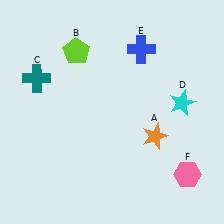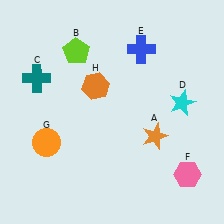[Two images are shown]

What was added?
An orange circle (G), an orange hexagon (H) were added in Image 2.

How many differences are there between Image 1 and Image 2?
There are 2 differences between the two images.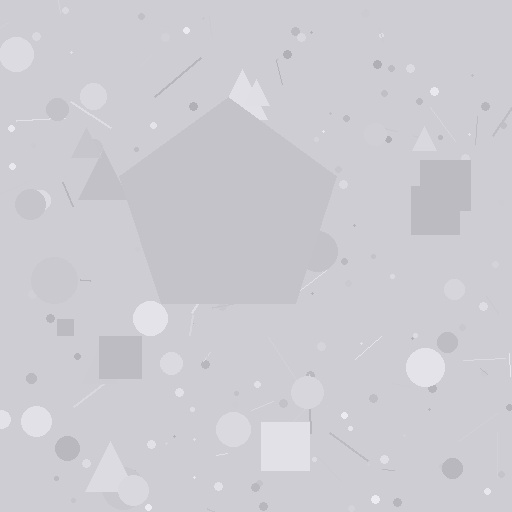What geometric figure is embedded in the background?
A pentagon is embedded in the background.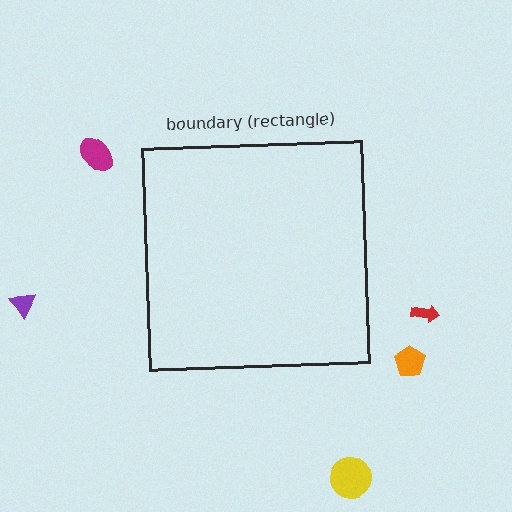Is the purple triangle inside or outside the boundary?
Outside.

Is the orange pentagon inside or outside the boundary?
Outside.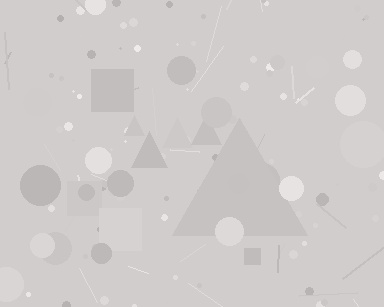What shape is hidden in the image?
A triangle is hidden in the image.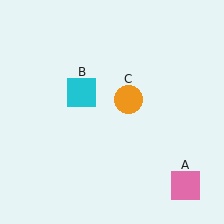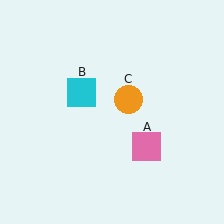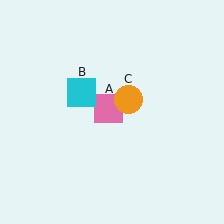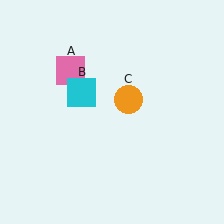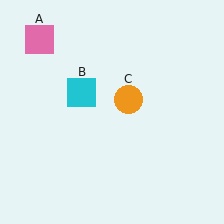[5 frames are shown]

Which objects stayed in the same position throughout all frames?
Cyan square (object B) and orange circle (object C) remained stationary.